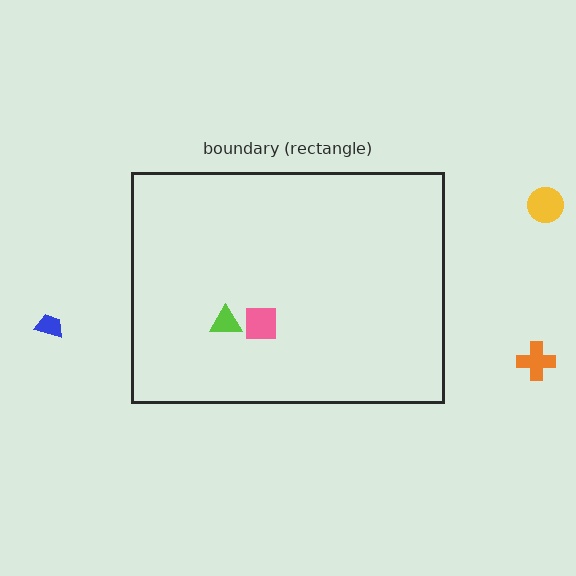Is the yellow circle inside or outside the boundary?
Outside.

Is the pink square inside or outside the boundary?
Inside.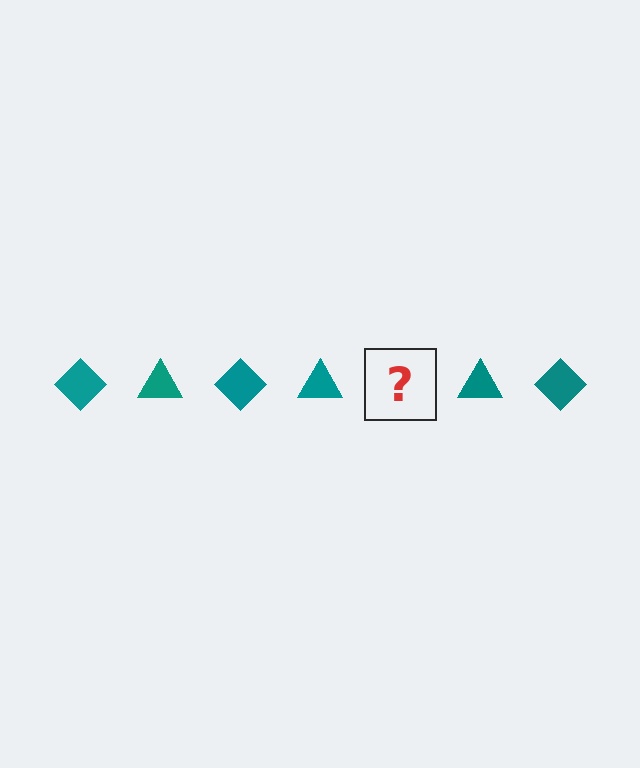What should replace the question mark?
The question mark should be replaced with a teal diamond.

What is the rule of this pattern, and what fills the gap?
The rule is that the pattern cycles through diamond, triangle shapes in teal. The gap should be filled with a teal diamond.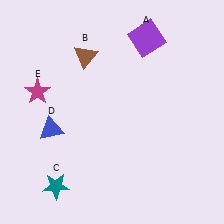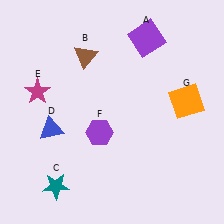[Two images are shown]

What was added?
A purple hexagon (F), an orange square (G) were added in Image 2.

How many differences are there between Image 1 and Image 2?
There are 2 differences between the two images.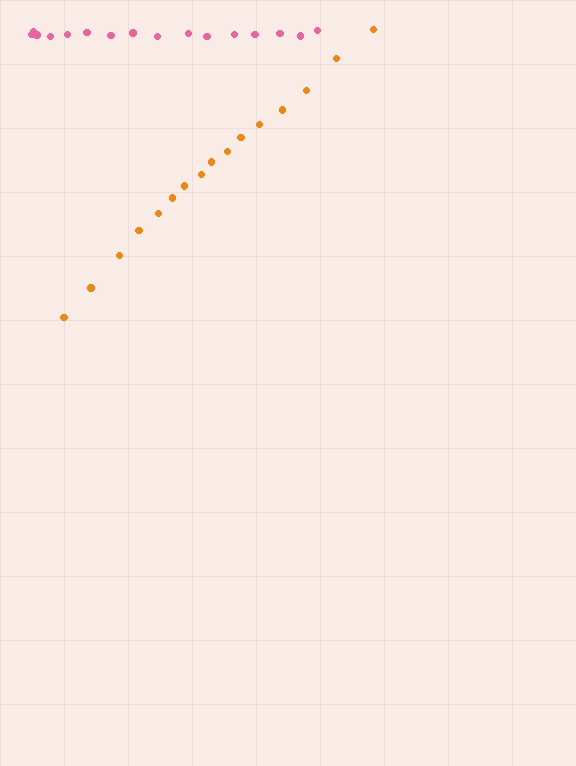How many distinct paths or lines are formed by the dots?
There are 2 distinct paths.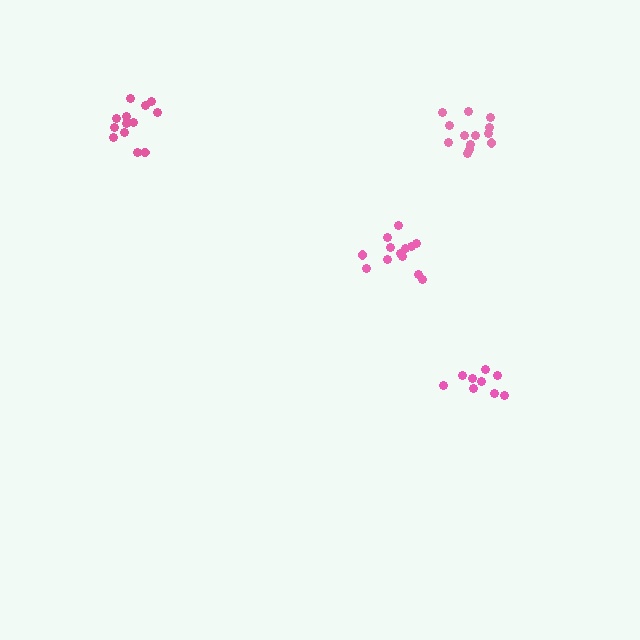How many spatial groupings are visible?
There are 4 spatial groupings.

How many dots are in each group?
Group 1: 13 dots, Group 2: 13 dots, Group 3: 9 dots, Group 4: 13 dots (48 total).